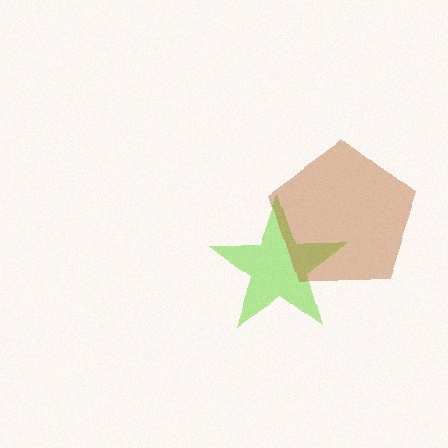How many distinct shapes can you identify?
There are 2 distinct shapes: a lime star, a brown pentagon.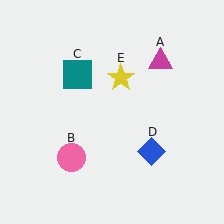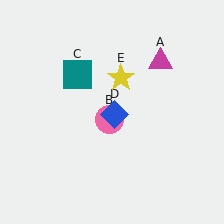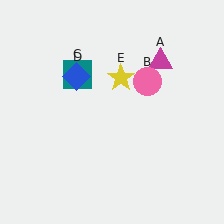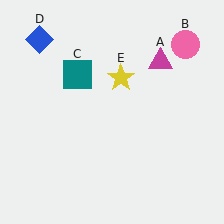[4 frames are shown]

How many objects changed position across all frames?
2 objects changed position: pink circle (object B), blue diamond (object D).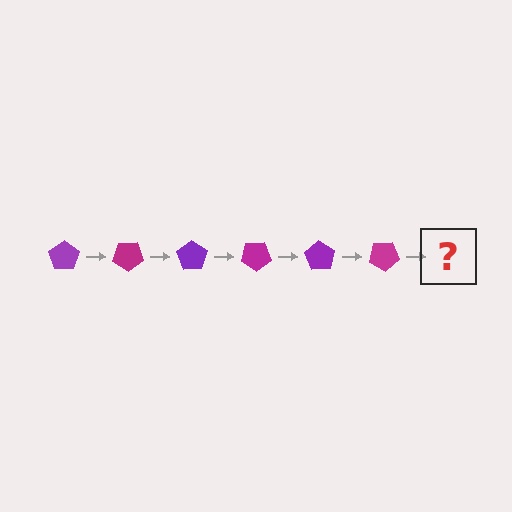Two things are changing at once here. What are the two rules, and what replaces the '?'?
The two rules are that it rotates 35 degrees each step and the color cycles through purple and magenta. The '?' should be a purple pentagon, rotated 210 degrees from the start.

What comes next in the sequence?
The next element should be a purple pentagon, rotated 210 degrees from the start.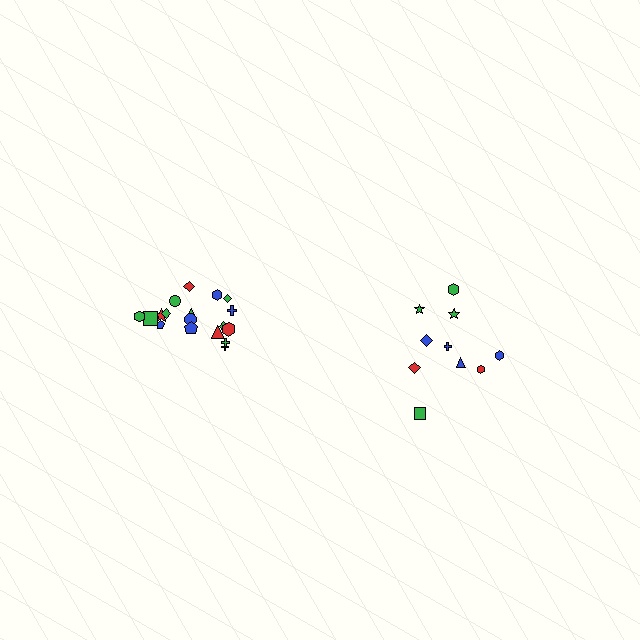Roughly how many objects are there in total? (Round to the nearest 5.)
Roughly 30 objects in total.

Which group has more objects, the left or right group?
The left group.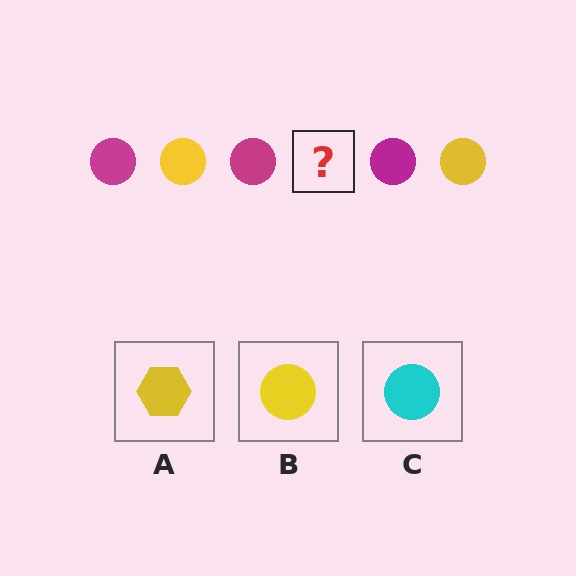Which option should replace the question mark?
Option B.